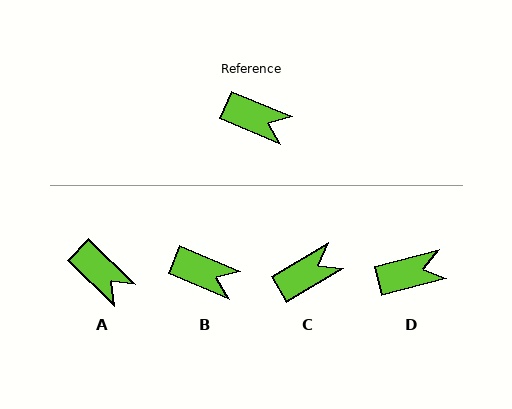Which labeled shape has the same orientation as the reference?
B.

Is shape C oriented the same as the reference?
No, it is off by about 53 degrees.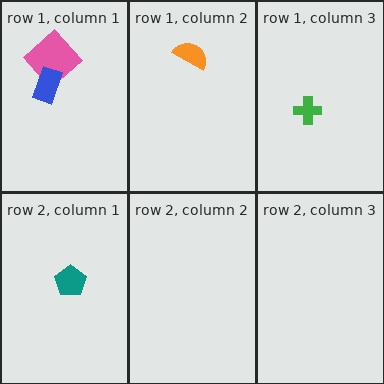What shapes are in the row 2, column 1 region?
The teal pentagon.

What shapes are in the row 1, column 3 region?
The green cross.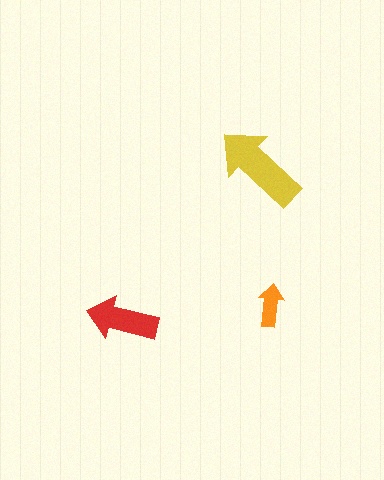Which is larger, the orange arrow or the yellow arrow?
The yellow one.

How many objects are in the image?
There are 3 objects in the image.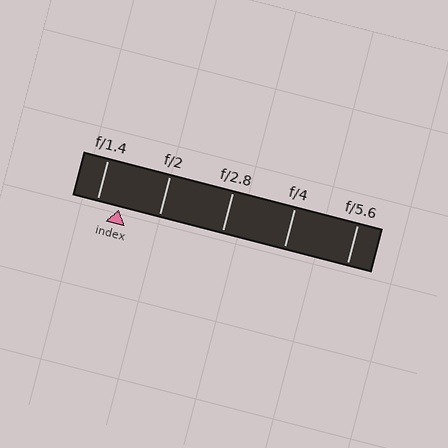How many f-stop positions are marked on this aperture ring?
There are 5 f-stop positions marked.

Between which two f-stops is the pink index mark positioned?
The index mark is between f/1.4 and f/2.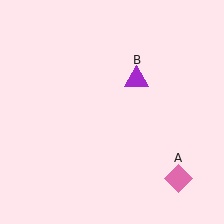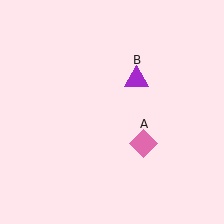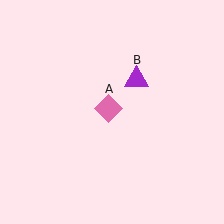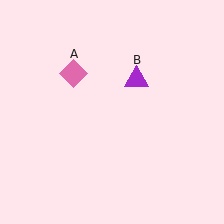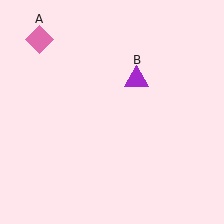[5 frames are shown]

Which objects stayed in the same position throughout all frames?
Purple triangle (object B) remained stationary.